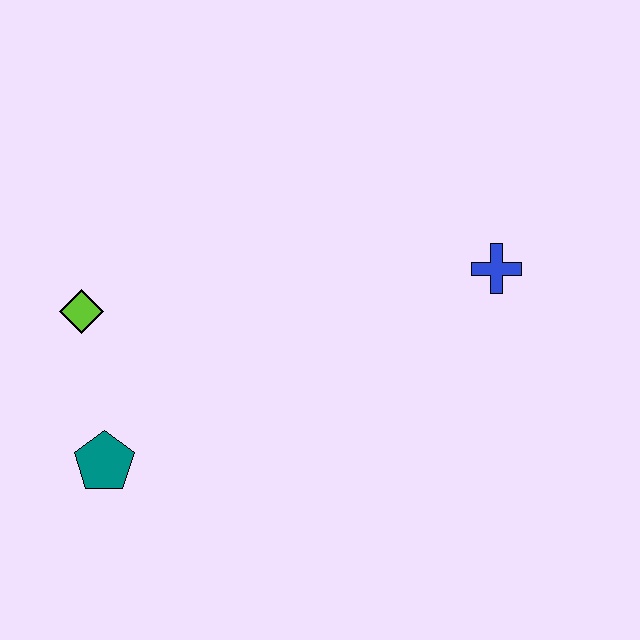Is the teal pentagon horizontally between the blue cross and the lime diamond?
Yes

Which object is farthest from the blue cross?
The teal pentagon is farthest from the blue cross.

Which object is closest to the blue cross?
The lime diamond is closest to the blue cross.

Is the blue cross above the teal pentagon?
Yes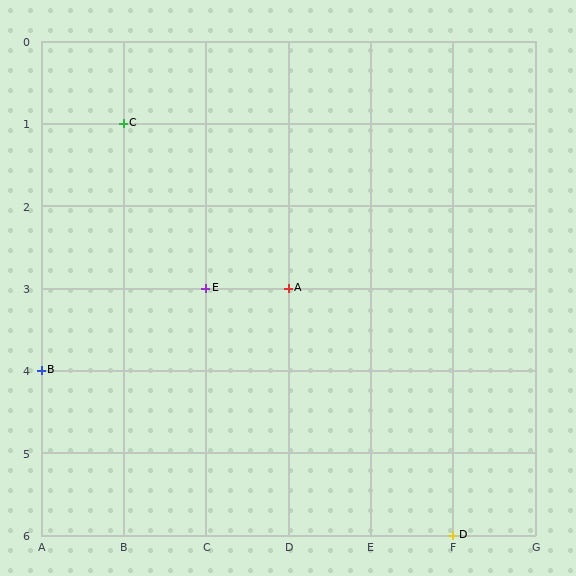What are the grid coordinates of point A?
Point A is at grid coordinates (D, 3).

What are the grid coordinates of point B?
Point B is at grid coordinates (A, 4).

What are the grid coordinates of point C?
Point C is at grid coordinates (B, 1).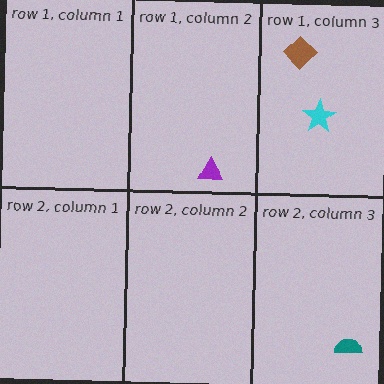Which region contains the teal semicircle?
The row 2, column 3 region.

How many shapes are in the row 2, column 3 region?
1.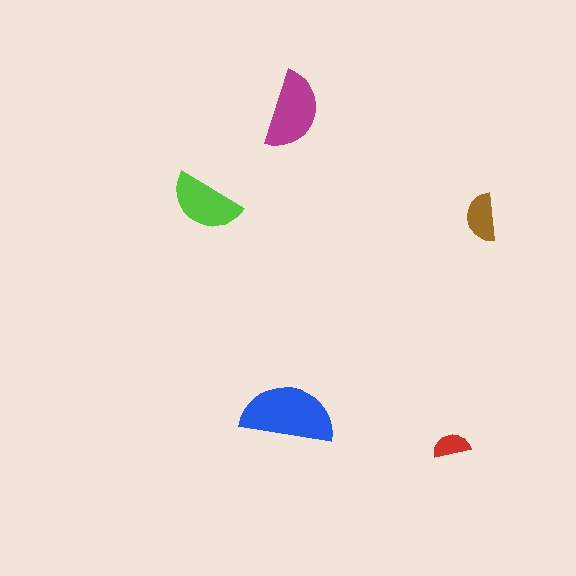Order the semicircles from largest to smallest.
the blue one, the magenta one, the lime one, the brown one, the red one.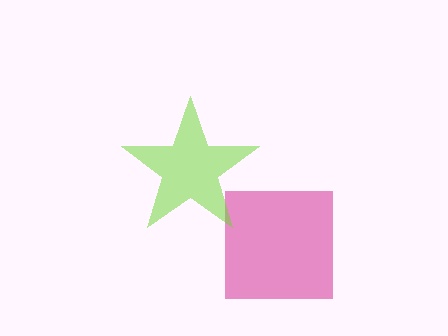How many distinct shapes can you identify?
There are 2 distinct shapes: a magenta square, a lime star.